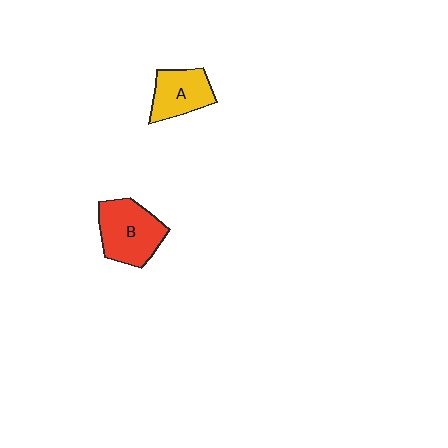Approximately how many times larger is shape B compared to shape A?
Approximately 1.3 times.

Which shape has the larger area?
Shape B (red).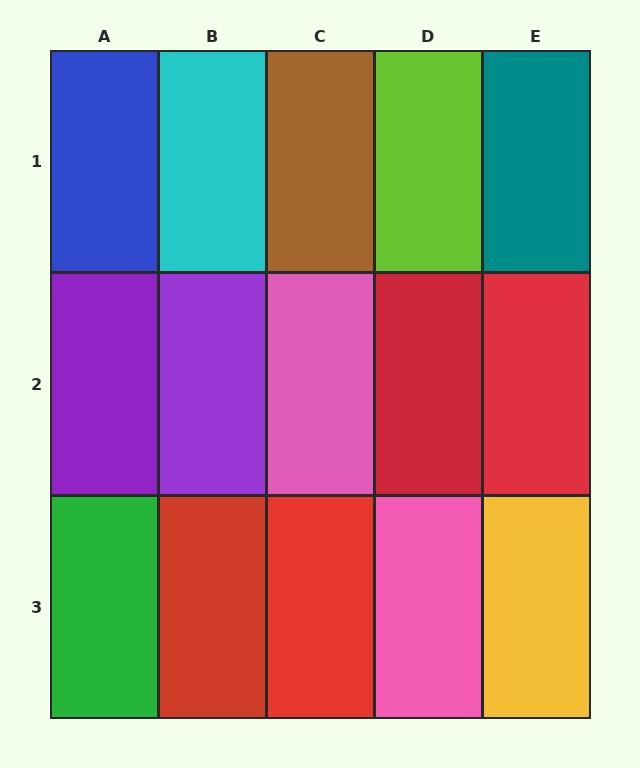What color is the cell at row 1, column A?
Blue.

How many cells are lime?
1 cell is lime.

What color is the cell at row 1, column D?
Lime.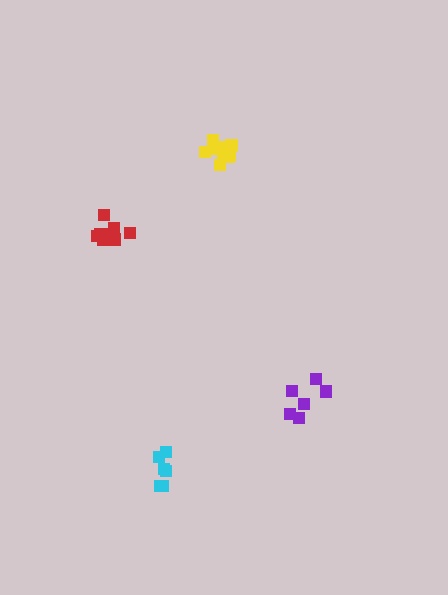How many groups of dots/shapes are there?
There are 4 groups.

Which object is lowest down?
The cyan cluster is bottommost.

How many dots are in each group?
Group 1: 12 dots, Group 2: 6 dots, Group 3: 9 dots, Group 4: 6 dots (33 total).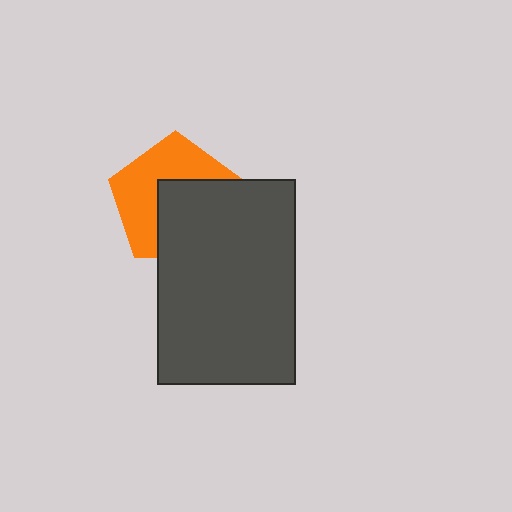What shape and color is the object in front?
The object in front is a dark gray rectangle.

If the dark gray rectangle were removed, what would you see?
You would see the complete orange pentagon.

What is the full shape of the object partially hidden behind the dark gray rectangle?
The partially hidden object is an orange pentagon.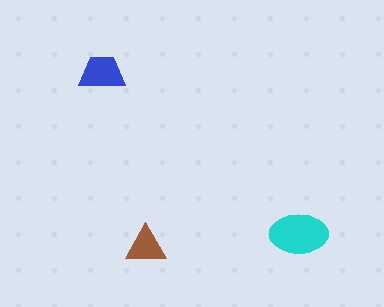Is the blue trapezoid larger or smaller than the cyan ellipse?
Smaller.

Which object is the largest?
The cyan ellipse.